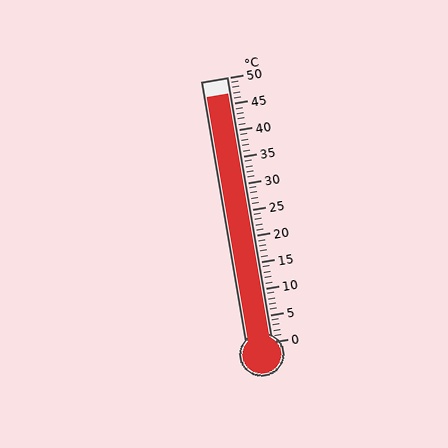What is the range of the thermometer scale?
The thermometer scale ranges from 0°C to 50°C.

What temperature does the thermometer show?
The thermometer shows approximately 47°C.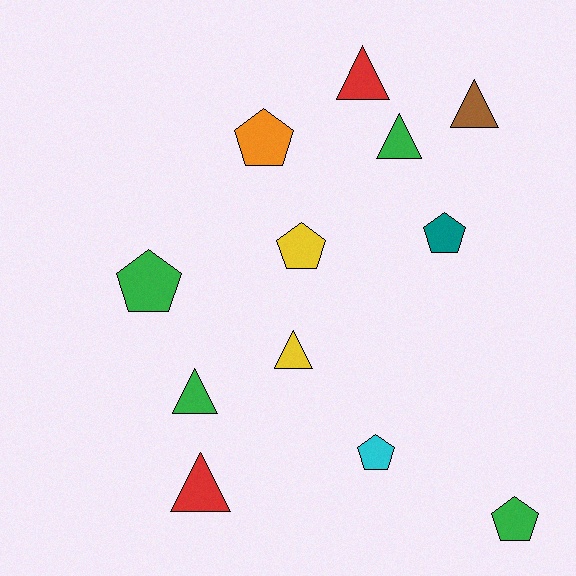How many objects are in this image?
There are 12 objects.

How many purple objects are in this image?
There are no purple objects.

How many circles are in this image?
There are no circles.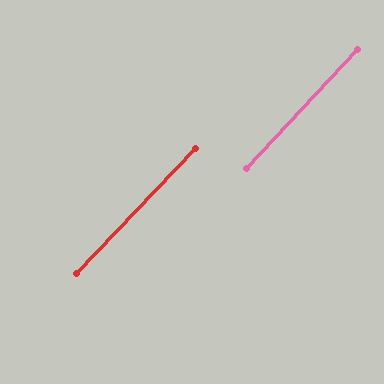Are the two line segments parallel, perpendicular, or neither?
Parallel — their directions differ by only 0.3°.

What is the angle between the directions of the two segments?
Approximately 0 degrees.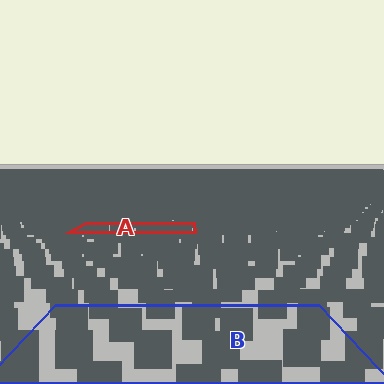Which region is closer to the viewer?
Region B is closer. The texture elements there are larger and more spread out.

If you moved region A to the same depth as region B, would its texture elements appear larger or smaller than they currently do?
They would appear larger. At a closer depth, the same texture elements are projected at a bigger on-screen size.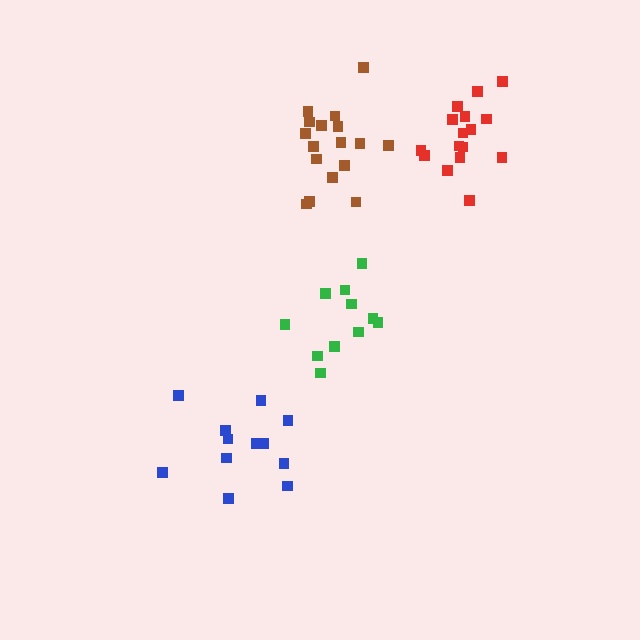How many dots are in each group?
Group 1: 16 dots, Group 2: 17 dots, Group 3: 12 dots, Group 4: 11 dots (56 total).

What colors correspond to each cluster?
The clusters are colored: red, brown, blue, green.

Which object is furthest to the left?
The blue cluster is leftmost.